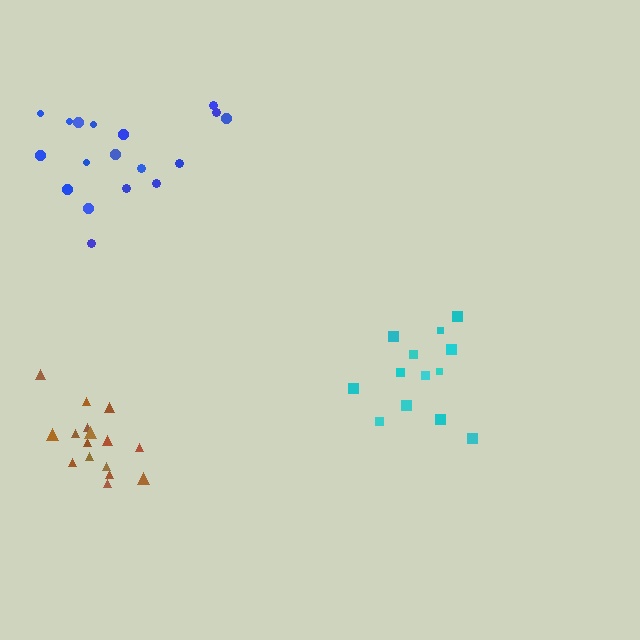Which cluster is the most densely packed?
Brown.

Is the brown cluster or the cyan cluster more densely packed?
Brown.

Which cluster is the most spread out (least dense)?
Blue.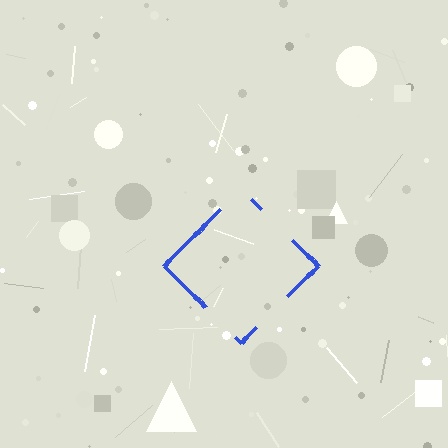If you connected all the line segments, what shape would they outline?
They would outline a diamond.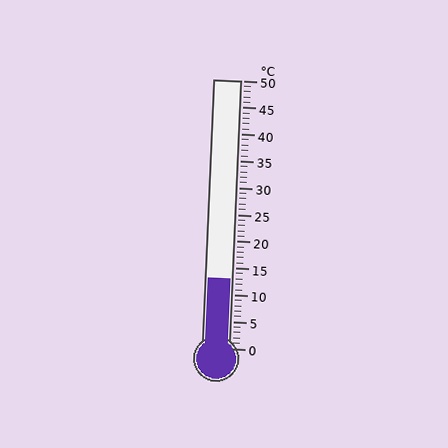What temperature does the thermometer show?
The thermometer shows approximately 13°C.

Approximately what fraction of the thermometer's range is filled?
The thermometer is filled to approximately 25% of its range.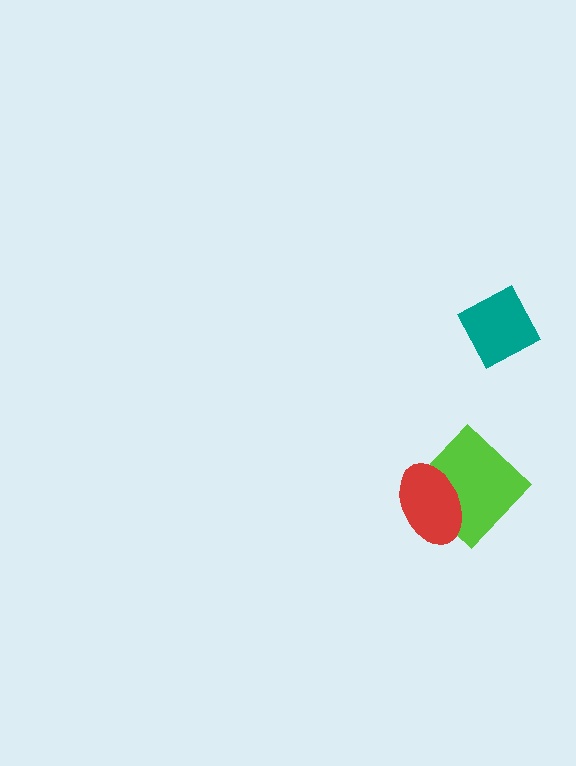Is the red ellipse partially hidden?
No, no other shape covers it.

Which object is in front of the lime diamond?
The red ellipse is in front of the lime diamond.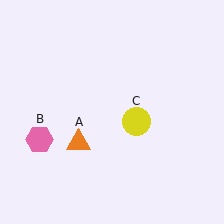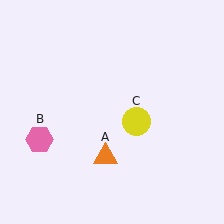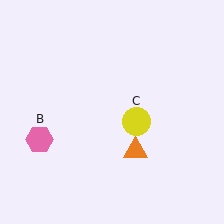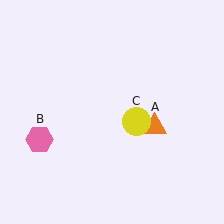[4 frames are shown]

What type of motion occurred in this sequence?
The orange triangle (object A) rotated counterclockwise around the center of the scene.